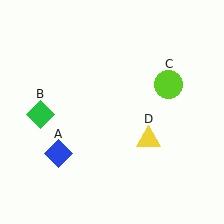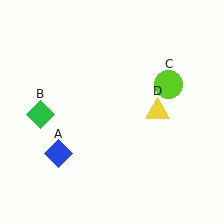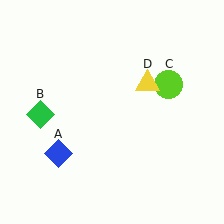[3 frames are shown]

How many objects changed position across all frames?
1 object changed position: yellow triangle (object D).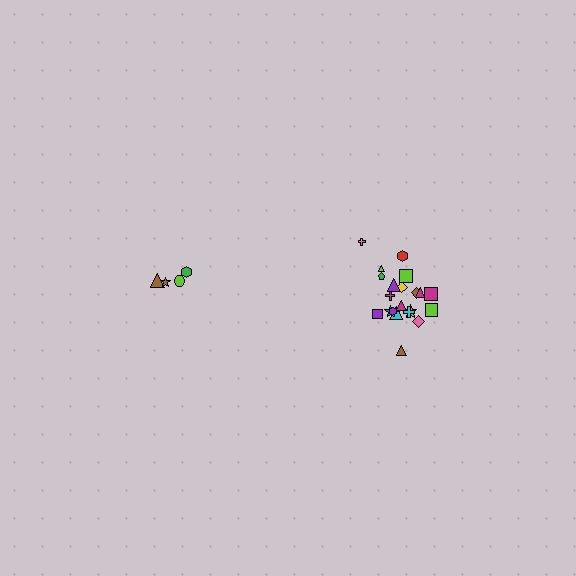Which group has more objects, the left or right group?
The right group.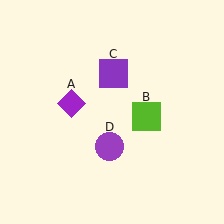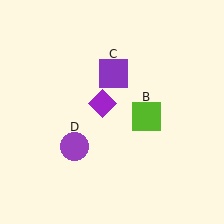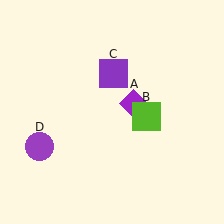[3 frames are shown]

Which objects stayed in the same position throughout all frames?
Lime square (object B) and purple square (object C) remained stationary.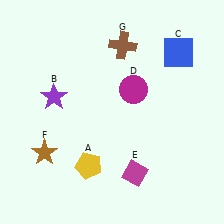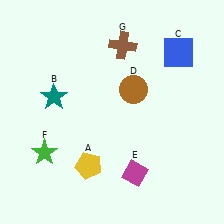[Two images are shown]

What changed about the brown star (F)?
In Image 1, F is brown. In Image 2, it changed to green.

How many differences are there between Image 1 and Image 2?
There are 3 differences between the two images.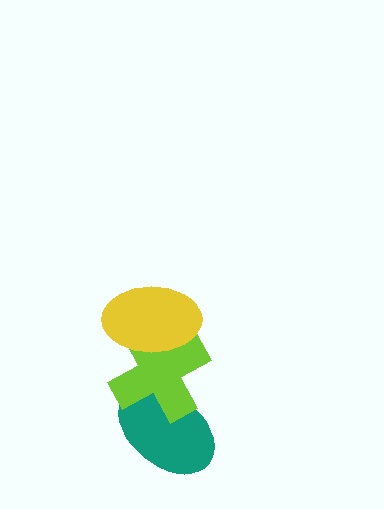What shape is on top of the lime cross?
The yellow ellipse is on top of the lime cross.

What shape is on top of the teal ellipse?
The lime cross is on top of the teal ellipse.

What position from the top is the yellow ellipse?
The yellow ellipse is 1st from the top.